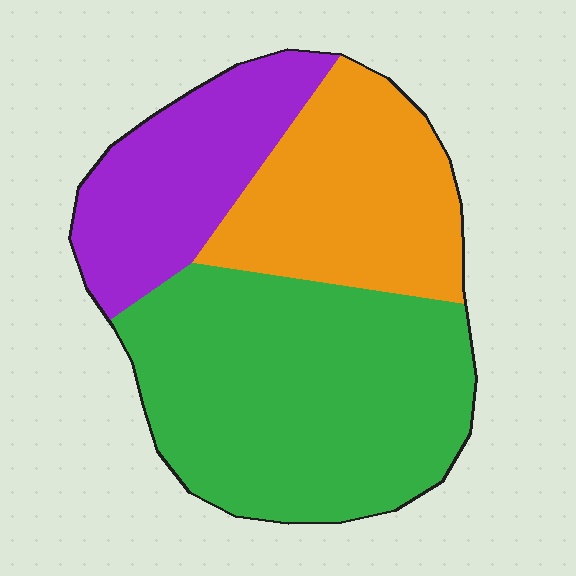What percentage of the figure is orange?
Orange covers about 30% of the figure.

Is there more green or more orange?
Green.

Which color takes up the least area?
Purple, at roughly 25%.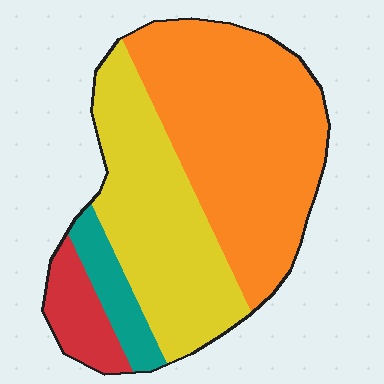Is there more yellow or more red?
Yellow.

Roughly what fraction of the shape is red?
Red covers roughly 10% of the shape.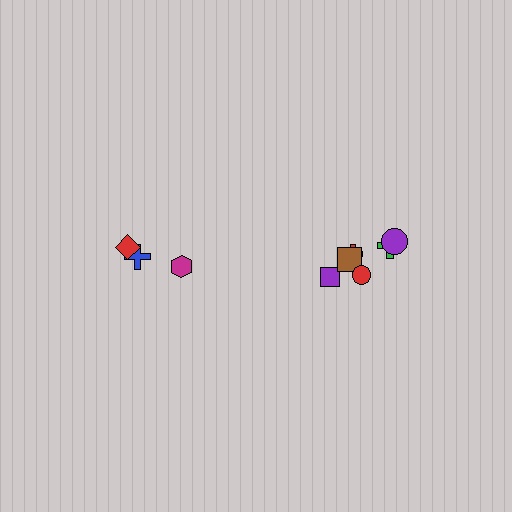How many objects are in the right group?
There are 6 objects.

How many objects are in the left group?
There are 3 objects.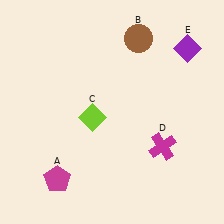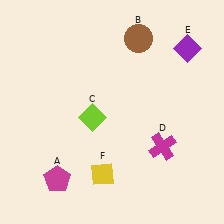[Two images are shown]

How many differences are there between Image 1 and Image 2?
There is 1 difference between the two images.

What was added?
A yellow diamond (F) was added in Image 2.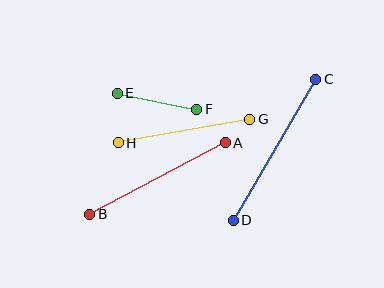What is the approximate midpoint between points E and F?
The midpoint is at approximately (157, 101) pixels.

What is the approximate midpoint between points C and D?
The midpoint is at approximately (274, 150) pixels.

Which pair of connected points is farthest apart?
Points C and D are farthest apart.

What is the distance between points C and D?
The distance is approximately 163 pixels.